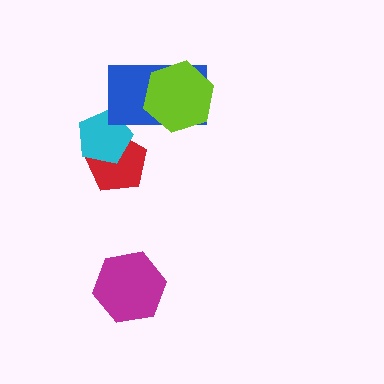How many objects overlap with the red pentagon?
1 object overlaps with the red pentagon.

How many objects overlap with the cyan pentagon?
2 objects overlap with the cyan pentagon.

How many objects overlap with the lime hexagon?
1 object overlaps with the lime hexagon.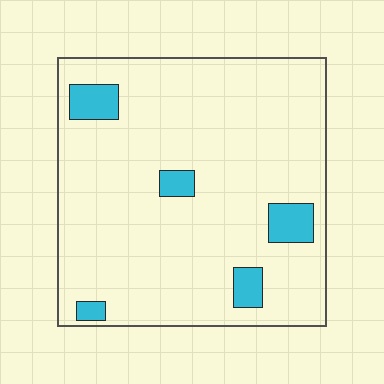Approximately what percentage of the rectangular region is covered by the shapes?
Approximately 10%.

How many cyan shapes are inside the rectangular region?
5.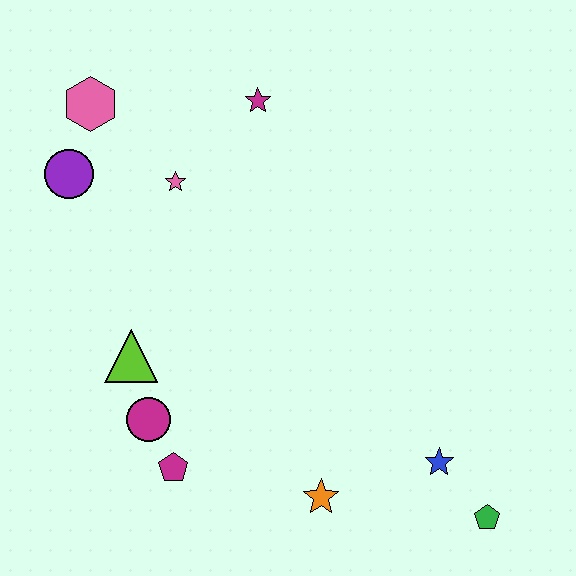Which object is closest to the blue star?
The green pentagon is closest to the blue star.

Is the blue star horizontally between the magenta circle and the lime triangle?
No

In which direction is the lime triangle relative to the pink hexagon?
The lime triangle is below the pink hexagon.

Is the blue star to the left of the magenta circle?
No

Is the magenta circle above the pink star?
No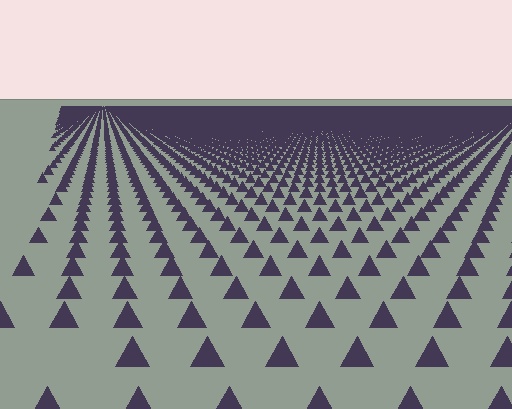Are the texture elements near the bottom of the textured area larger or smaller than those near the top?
Larger. Near the bottom, elements are closer to the viewer and appear at a bigger on-screen size.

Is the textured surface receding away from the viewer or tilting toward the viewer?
The surface is receding away from the viewer. Texture elements get smaller and denser toward the top.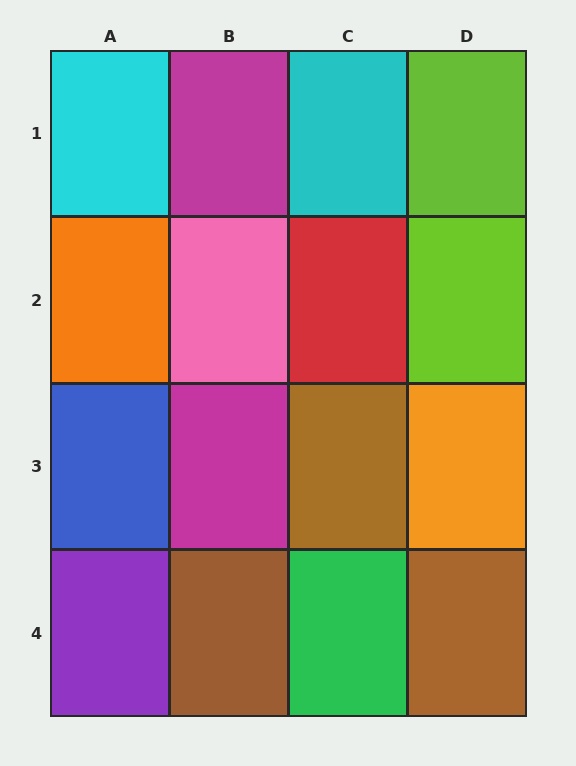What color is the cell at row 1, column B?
Magenta.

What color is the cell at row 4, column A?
Purple.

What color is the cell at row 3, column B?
Magenta.